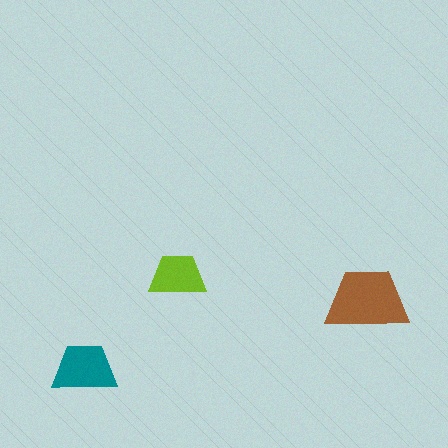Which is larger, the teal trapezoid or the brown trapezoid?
The brown one.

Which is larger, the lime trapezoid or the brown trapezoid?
The brown one.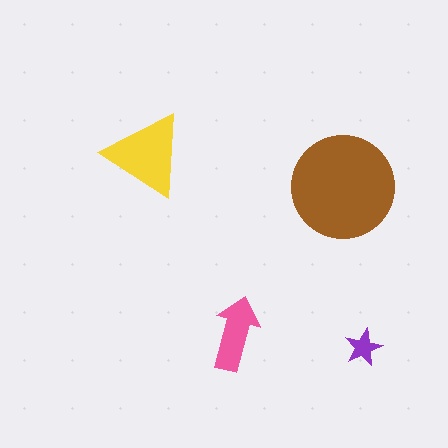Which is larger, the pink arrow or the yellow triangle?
The yellow triangle.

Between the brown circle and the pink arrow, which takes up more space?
The brown circle.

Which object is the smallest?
The purple star.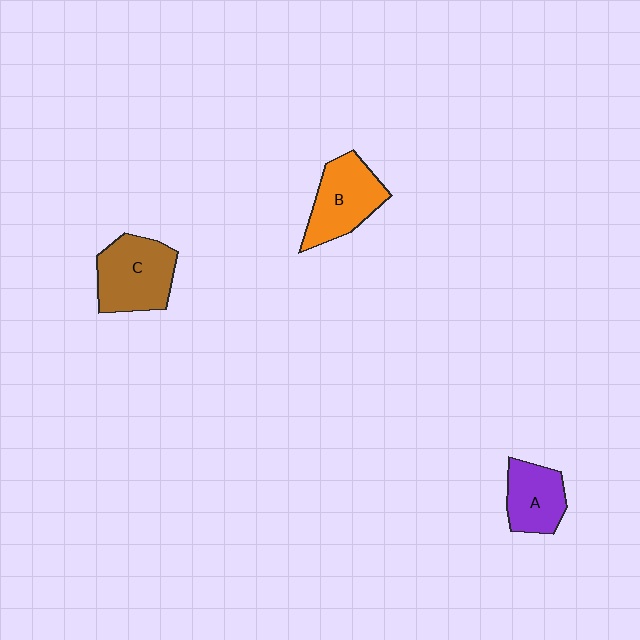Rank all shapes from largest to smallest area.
From largest to smallest: C (brown), B (orange), A (purple).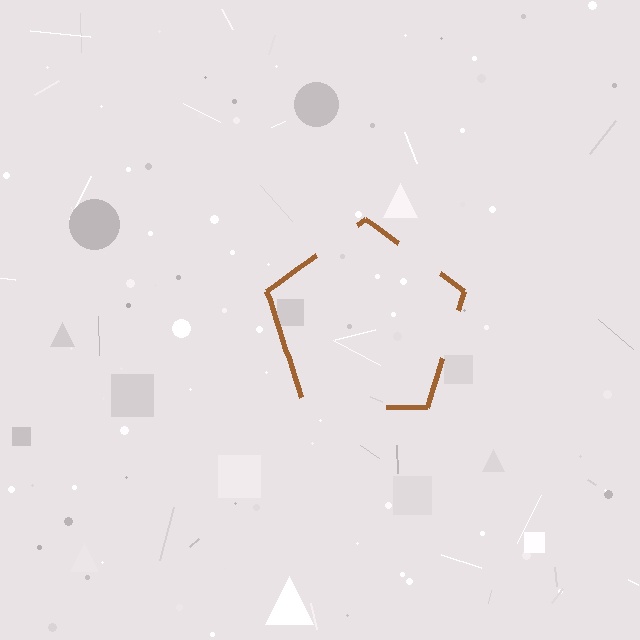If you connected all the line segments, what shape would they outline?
They would outline a pentagon.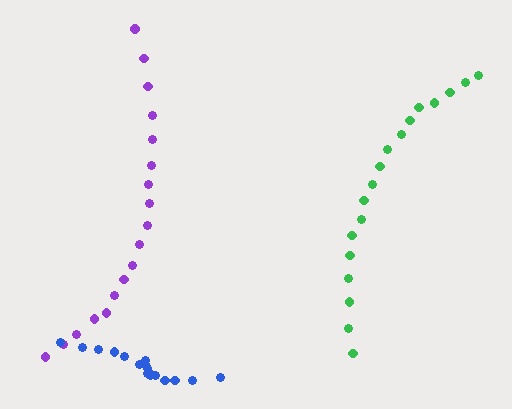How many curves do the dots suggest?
There are 3 distinct paths.